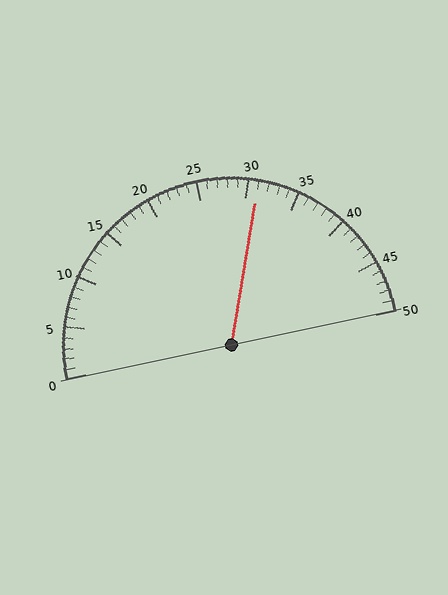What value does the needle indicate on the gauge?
The needle indicates approximately 31.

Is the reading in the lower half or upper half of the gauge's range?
The reading is in the upper half of the range (0 to 50).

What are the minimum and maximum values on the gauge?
The gauge ranges from 0 to 50.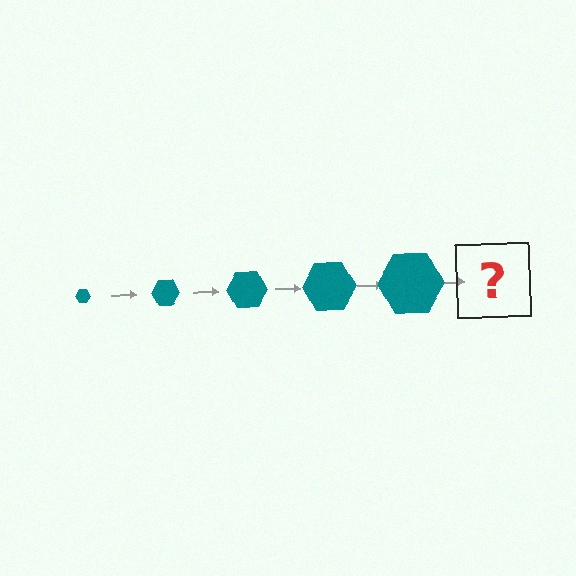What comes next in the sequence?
The next element should be a teal hexagon, larger than the previous one.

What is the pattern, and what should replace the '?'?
The pattern is that the hexagon gets progressively larger each step. The '?' should be a teal hexagon, larger than the previous one.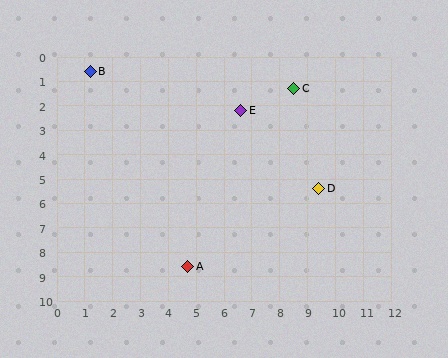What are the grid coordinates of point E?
Point E is at approximately (6.6, 2.2).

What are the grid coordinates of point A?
Point A is at approximately (4.7, 8.6).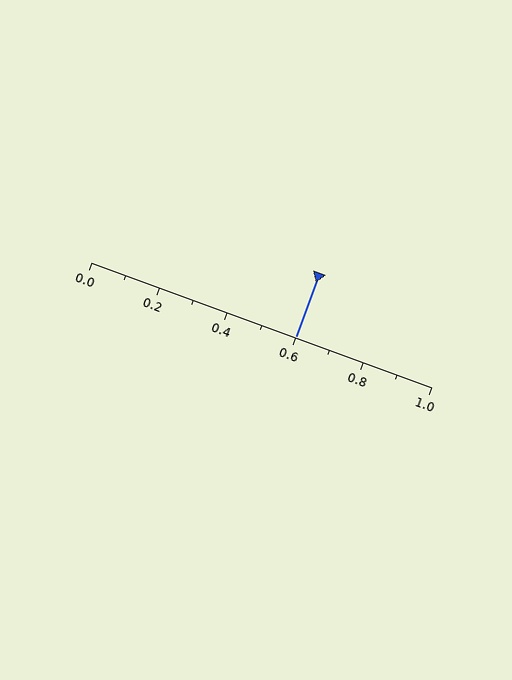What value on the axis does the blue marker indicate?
The marker indicates approximately 0.6.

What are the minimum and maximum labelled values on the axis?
The axis runs from 0.0 to 1.0.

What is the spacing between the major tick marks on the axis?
The major ticks are spaced 0.2 apart.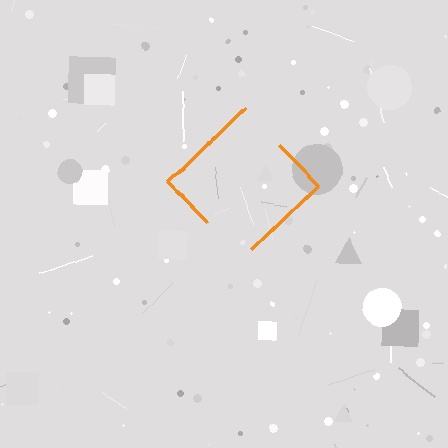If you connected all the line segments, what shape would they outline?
They would outline a diamond.